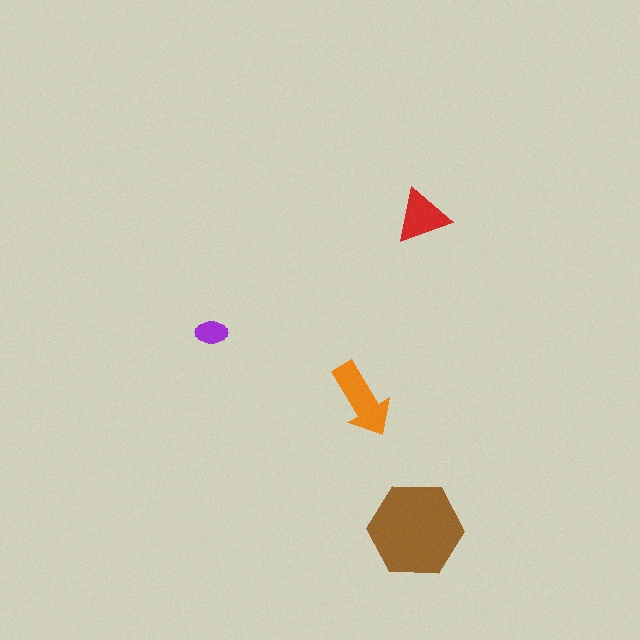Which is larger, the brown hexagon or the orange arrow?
The brown hexagon.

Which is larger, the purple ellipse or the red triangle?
The red triangle.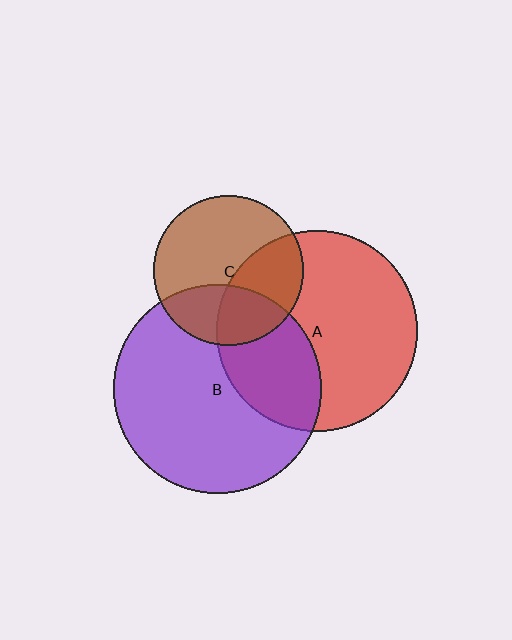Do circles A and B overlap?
Yes.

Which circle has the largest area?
Circle B (purple).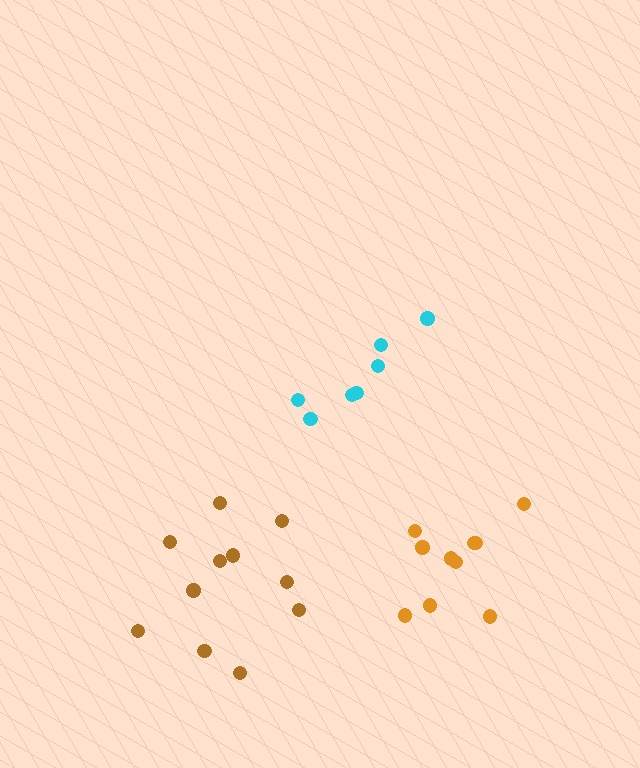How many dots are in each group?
Group 1: 7 dots, Group 2: 10 dots, Group 3: 11 dots (28 total).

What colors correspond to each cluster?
The clusters are colored: cyan, orange, brown.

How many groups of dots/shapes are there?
There are 3 groups.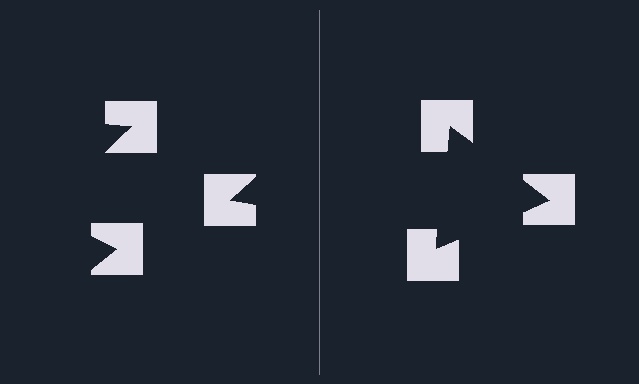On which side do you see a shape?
An illusory triangle appears on the right side. On the left side the wedge cuts are rotated, so no coherent shape forms.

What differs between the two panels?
The notched squares are positioned identically on both sides; only the wedge orientations differ. On the right they align to a triangle; on the left they are misaligned.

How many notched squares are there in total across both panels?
6 — 3 on each side.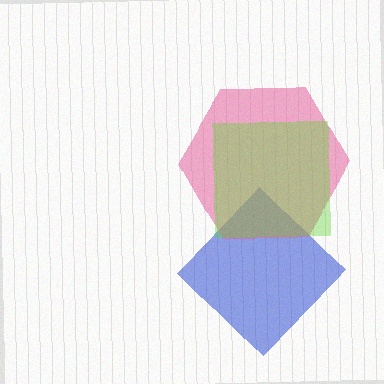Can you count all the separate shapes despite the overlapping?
Yes, there are 3 separate shapes.